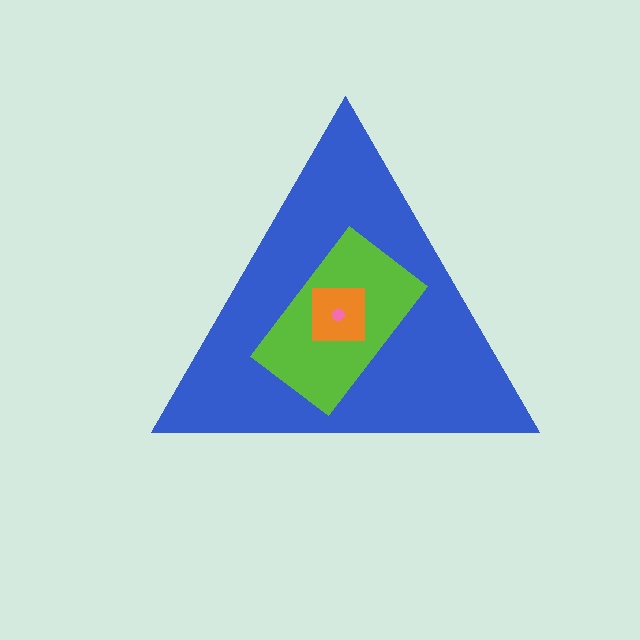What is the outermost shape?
The blue triangle.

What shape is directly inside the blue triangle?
The lime rectangle.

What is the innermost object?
The pink hexagon.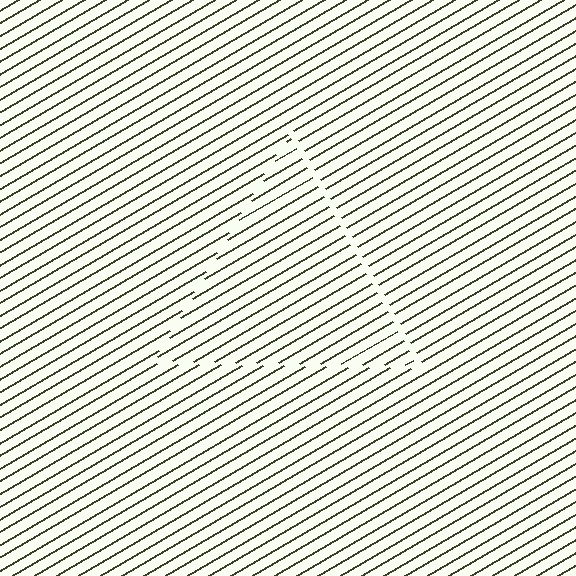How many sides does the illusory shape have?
3 sides — the line-ends trace a triangle.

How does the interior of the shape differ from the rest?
The interior of the shape contains the same grating, shifted by half a period — the contour is defined by the phase discontinuity where line-ends from the inner and outer gratings abut.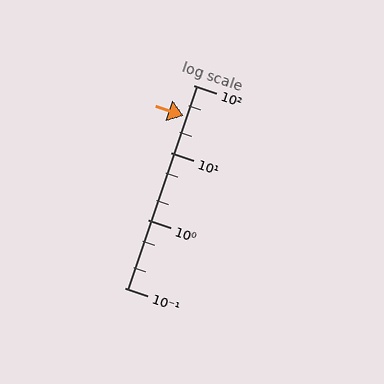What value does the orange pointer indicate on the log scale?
The pointer indicates approximately 35.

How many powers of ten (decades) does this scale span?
The scale spans 3 decades, from 0.1 to 100.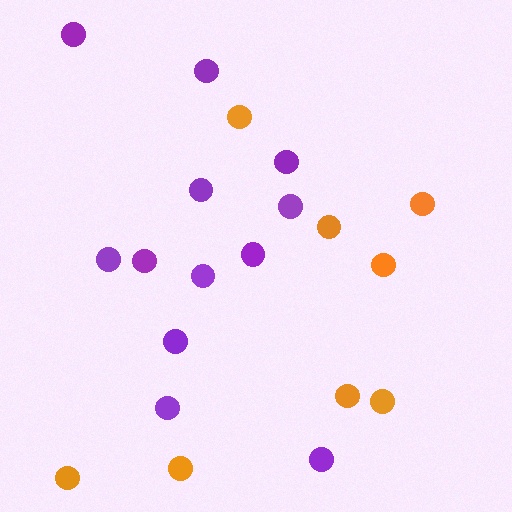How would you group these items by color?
There are 2 groups: one group of orange circles (8) and one group of purple circles (12).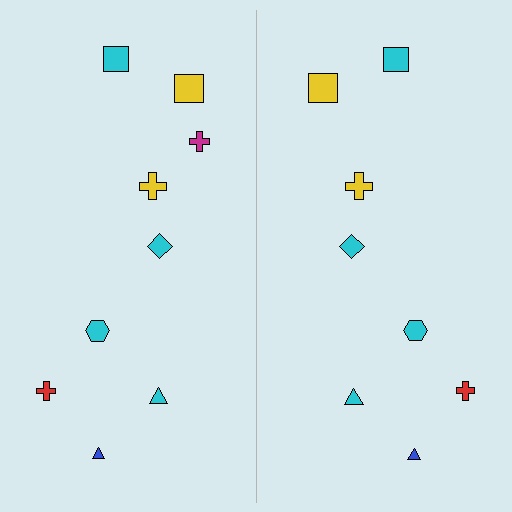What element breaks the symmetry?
A magenta cross is missing from the right side.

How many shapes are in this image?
There are 17 shapes in this image.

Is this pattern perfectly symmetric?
No, the pattern is not perfectly symmetric. A magenta cross is missing from the right side.